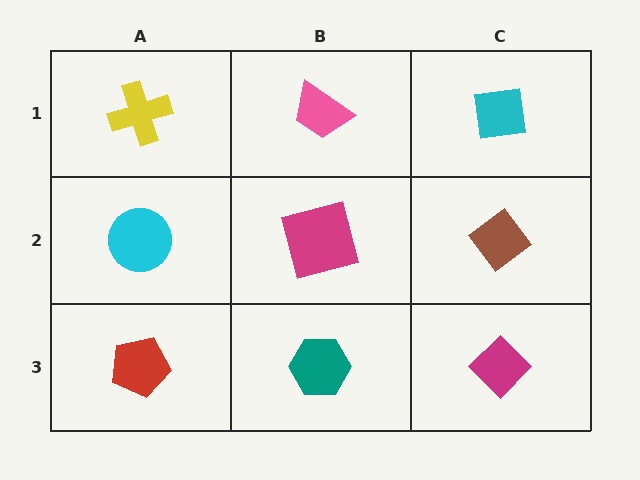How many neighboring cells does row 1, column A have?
2.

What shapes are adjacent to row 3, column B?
A magenta square (row 2, column B), a red pentagon (row 3, column A), a magenta diamond (row 3, column C).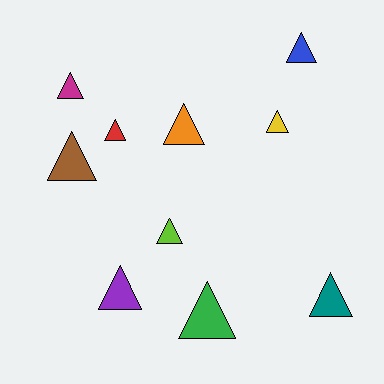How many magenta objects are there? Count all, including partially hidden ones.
There is 1 magenta object.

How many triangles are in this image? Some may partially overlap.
There are 10 triangles.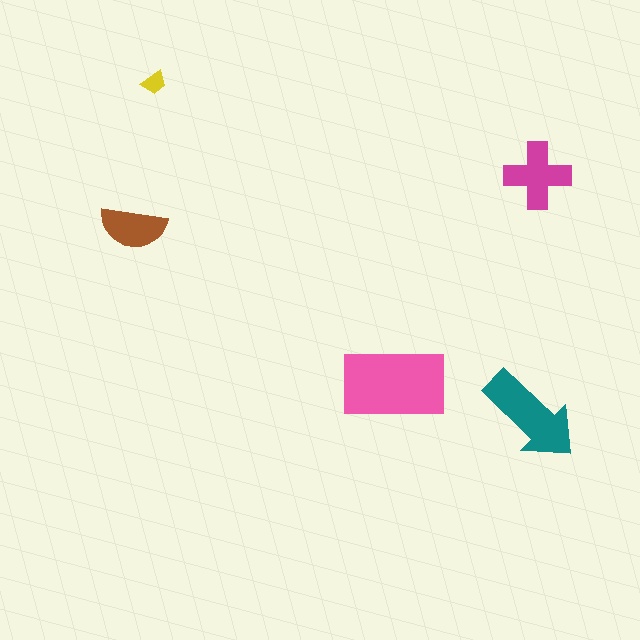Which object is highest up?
The yellow trapezoid is topmost.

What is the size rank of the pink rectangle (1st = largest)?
1st.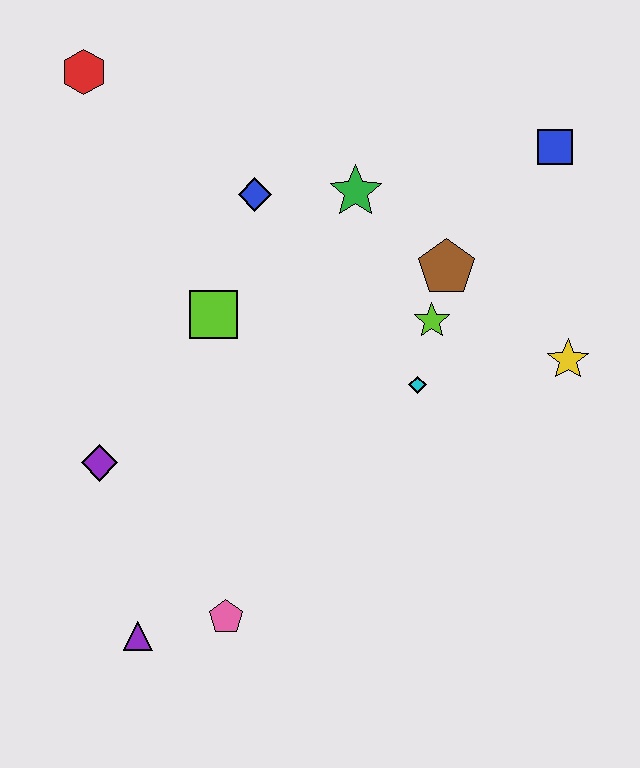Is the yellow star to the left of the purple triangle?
No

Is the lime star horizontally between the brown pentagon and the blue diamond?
Yes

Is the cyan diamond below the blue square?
Yes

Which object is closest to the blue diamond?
The green star is closest to the blue diamond.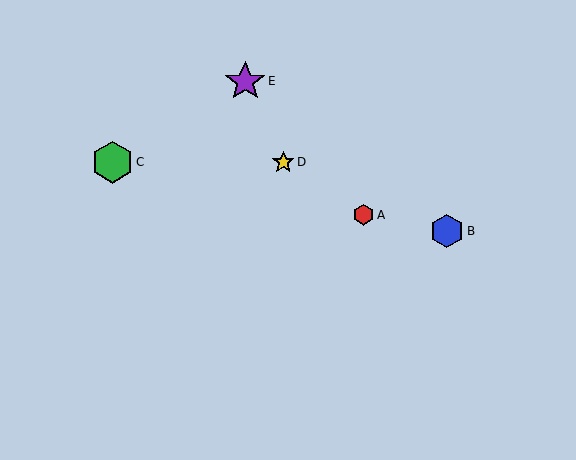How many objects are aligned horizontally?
2 objects (C, D) are aligned horizontally.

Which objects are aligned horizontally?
Objects C, D are aligned horizontally.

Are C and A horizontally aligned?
No, C is at y≈162 and A is at y≈215.